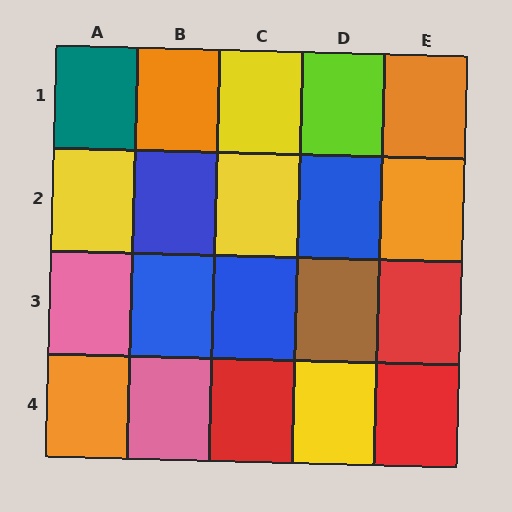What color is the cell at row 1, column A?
Teal.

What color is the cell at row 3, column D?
Brown.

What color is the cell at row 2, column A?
Yellow.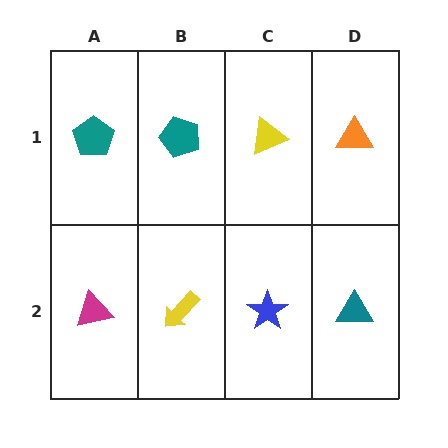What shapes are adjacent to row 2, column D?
An orange triangle (row 1, column D), a blue star (row 2, column C).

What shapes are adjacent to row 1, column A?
A magenta triangle (row 2, column A), a teal pentagon (row 1, column B).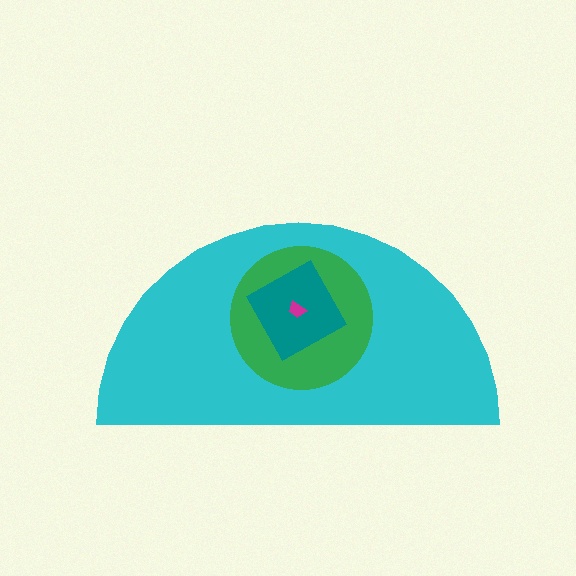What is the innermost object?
The magenta trapezoid.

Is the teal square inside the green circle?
Yes.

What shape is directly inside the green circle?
The teal square.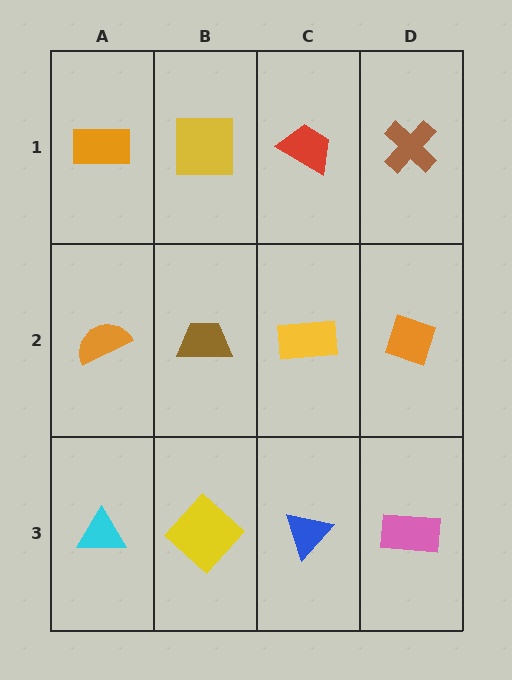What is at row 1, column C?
A red trapezoid.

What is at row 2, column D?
An orange diamond.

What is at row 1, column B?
A yellow square.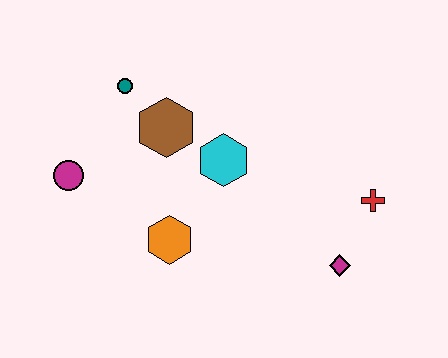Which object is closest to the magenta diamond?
The red cross is closest to the magenta diamond.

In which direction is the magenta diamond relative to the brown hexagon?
The magenta diamond is to the right of the brown hexagon.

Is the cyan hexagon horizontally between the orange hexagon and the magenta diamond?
Yes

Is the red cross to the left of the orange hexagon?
No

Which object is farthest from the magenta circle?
The red cross is farthest from the magenta circle.